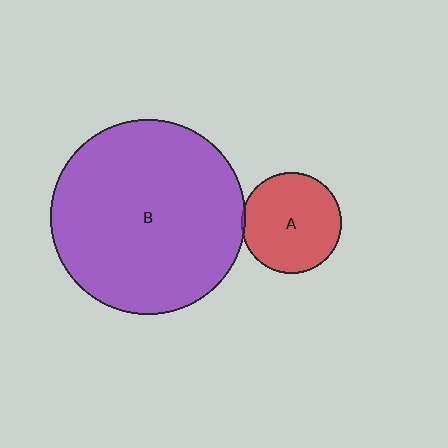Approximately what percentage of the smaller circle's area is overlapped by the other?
Approximately 5%.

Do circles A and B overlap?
Yes.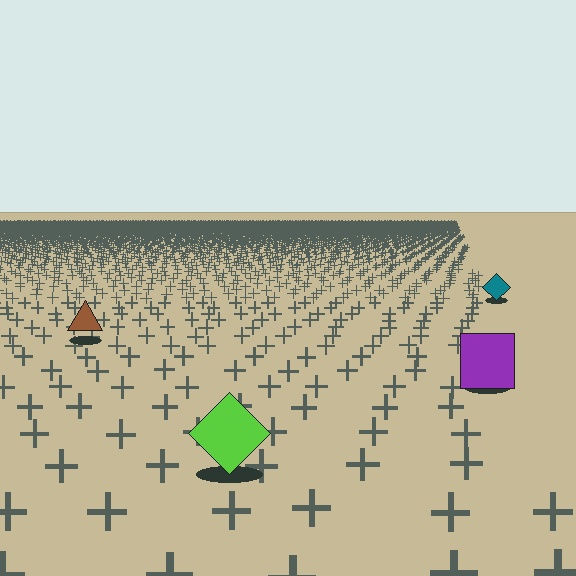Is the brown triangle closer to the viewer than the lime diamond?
No. The lime diamond is closer — you can tell from the texture gradient: the ground texture is coarser near it.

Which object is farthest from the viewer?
The teal diamond is farthest from the viewer. It appears smaller and the ground texture around it is denser.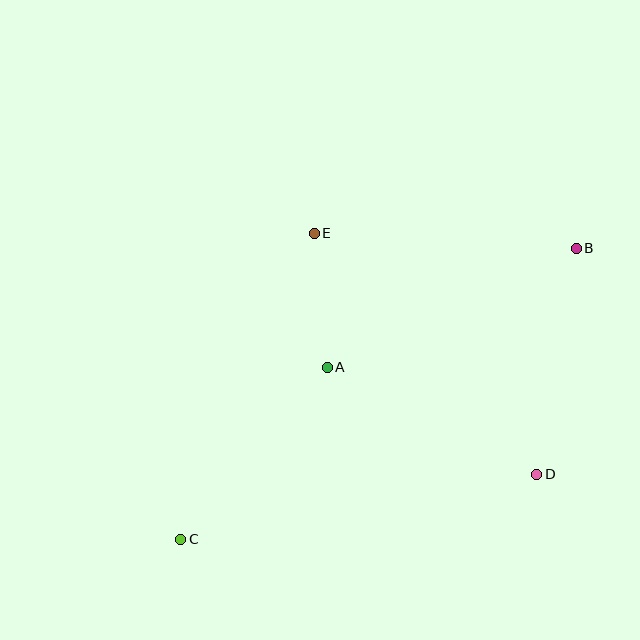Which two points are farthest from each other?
Points B and C are farthest from each other.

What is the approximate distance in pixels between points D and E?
The distance between D and E is approximately 328 pixels.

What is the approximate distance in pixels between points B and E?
The distance between B and E is approximately 263 pixels.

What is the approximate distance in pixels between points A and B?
The distance between A and B is approximately 276 pixels.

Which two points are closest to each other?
Points A and E are closest to each other.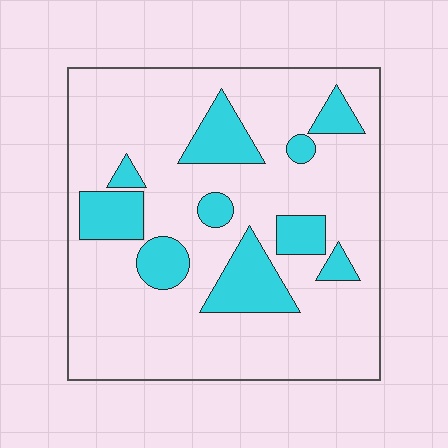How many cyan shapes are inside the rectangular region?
10.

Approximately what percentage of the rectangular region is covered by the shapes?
Approximately 20%.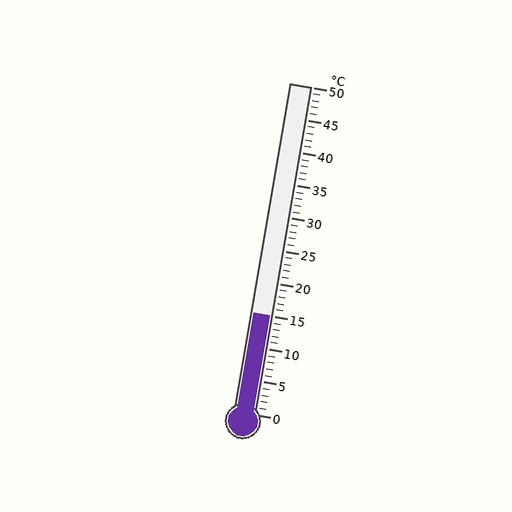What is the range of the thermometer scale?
The thermometer scale ranges from 0°C to 50°C.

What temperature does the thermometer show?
The thermometer shows approximately 15°C.